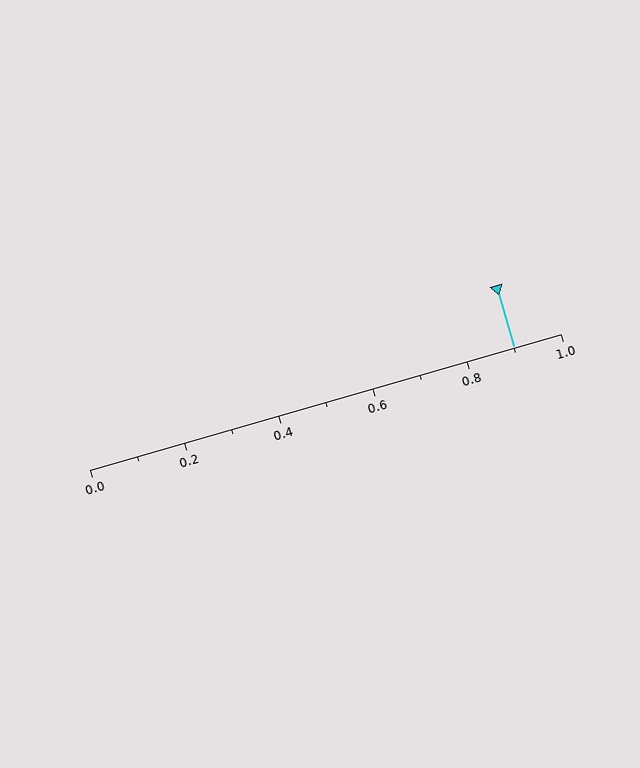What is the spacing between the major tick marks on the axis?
The major ticks are spaced 0.2 apart.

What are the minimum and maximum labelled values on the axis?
The axis runs from 0.0 to 1.0.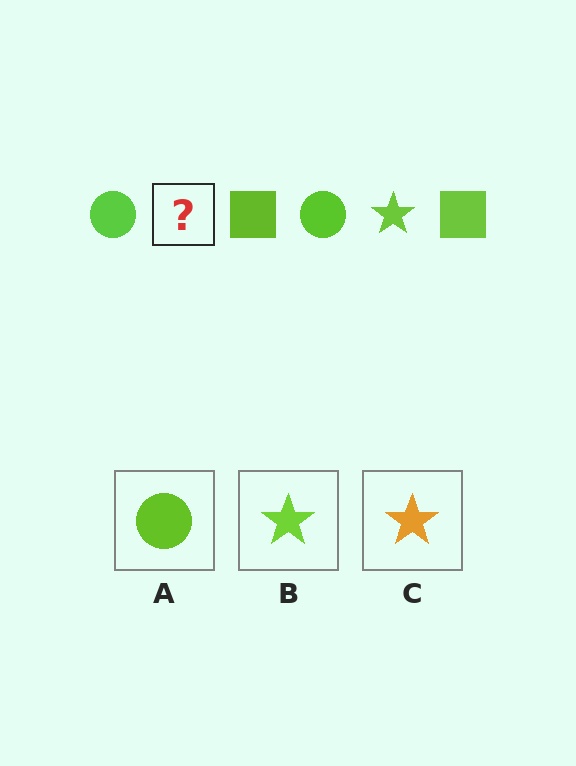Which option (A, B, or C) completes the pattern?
B.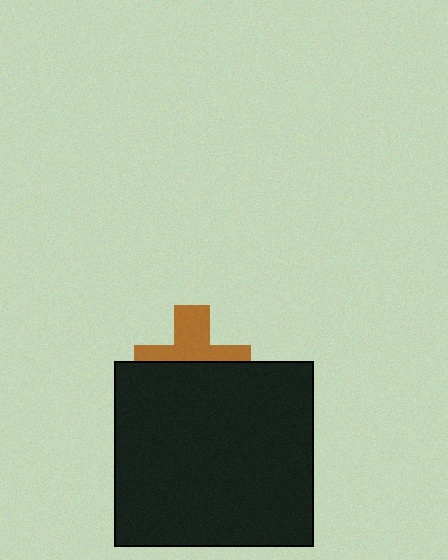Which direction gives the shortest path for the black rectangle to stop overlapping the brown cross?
Moving down gives the shortest separation.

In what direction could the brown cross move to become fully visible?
The brown cross could move up. That would shift it out from behind the black rectangle entirely.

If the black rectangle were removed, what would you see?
You would see the complete brown cross.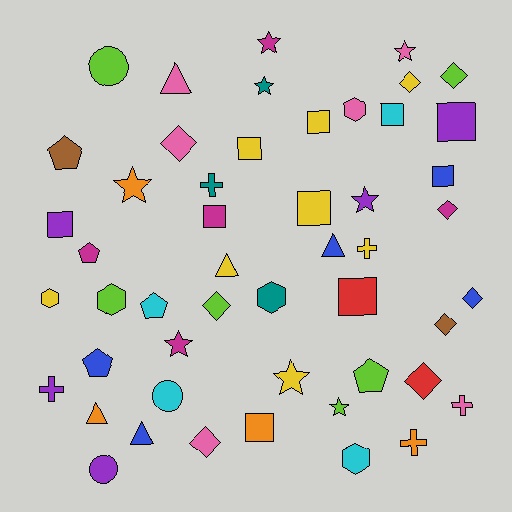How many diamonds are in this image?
There are 9 diamonds.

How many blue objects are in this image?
There are 5 blue objects.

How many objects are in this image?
There are 50 objects.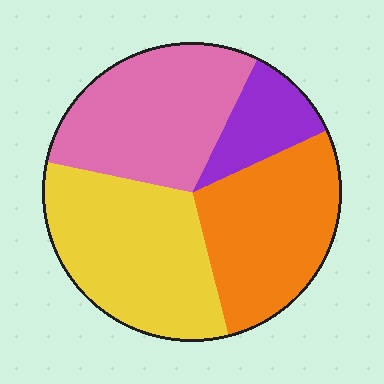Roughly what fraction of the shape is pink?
Pink covers about 30% of the shape.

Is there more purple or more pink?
Pink.